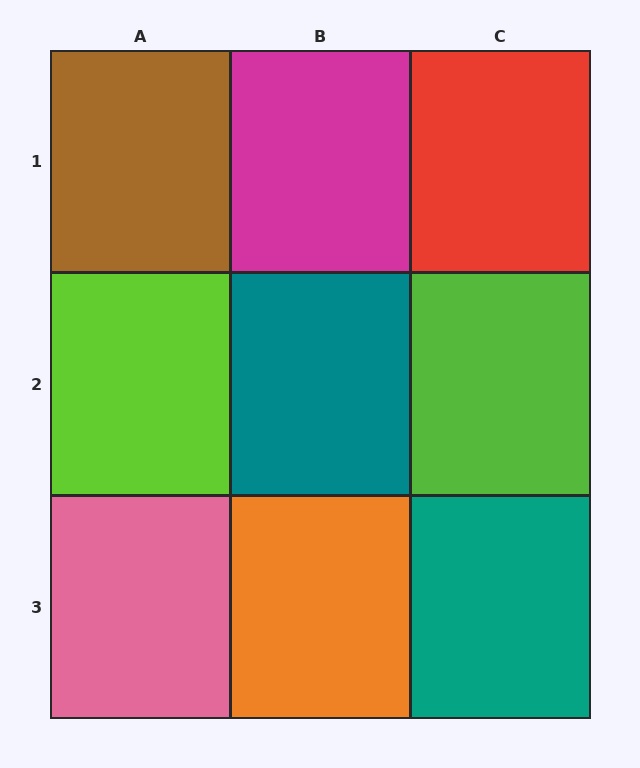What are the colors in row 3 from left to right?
Pink, orange, teal.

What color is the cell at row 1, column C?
Red.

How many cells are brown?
1 cell is brown.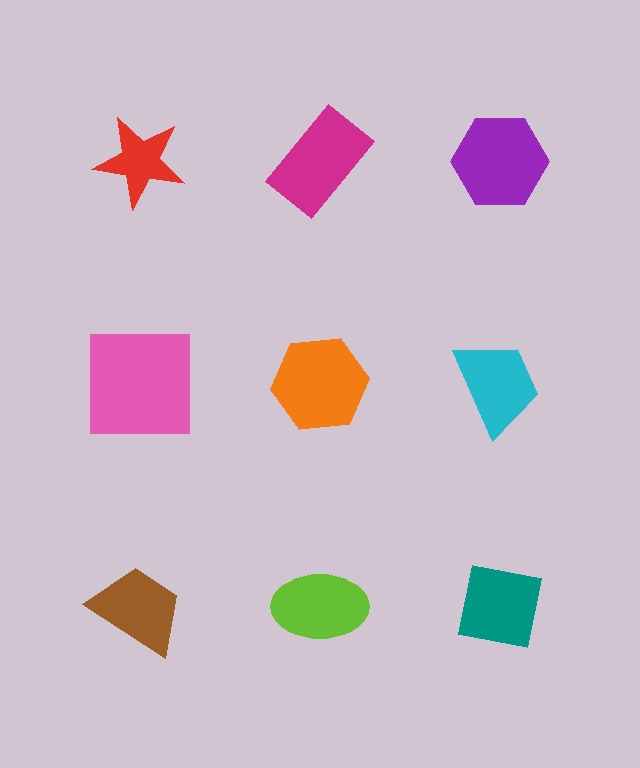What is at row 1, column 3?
A purple hexagon.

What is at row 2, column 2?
An orange hexagon.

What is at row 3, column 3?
A teal square.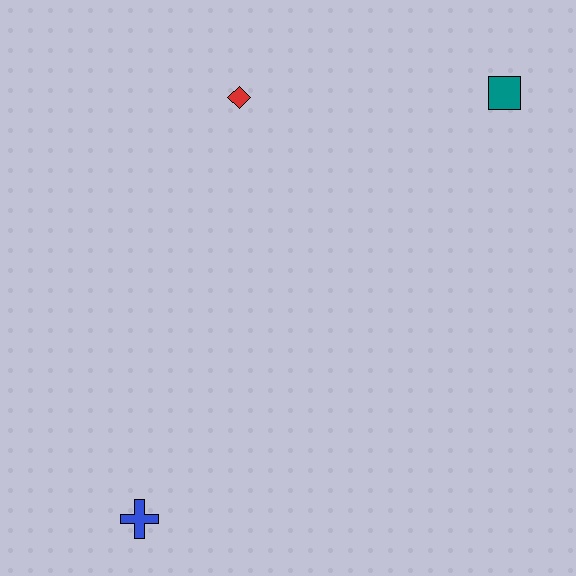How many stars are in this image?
There are no stars.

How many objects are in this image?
There are 3 objects.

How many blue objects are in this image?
There is 1 blue object.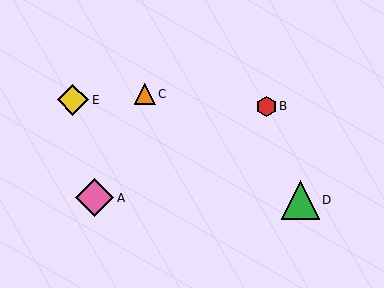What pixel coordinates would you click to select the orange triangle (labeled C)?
Click at (145, 94) to select the orange triangle C.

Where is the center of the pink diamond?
The center of the pink diamond is at (95, 198).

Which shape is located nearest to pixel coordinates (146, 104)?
The orange triangle (labeled C) at (145, 94) is nearest to that location.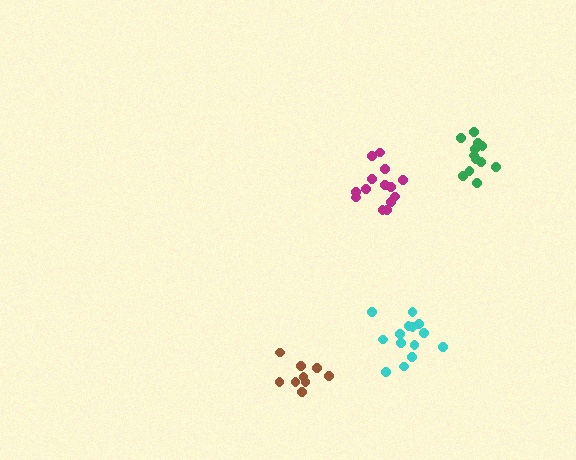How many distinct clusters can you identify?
There are 4 distinct clusters.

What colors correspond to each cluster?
The clusters are colored: green, magenta, cyan, brown.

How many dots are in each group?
Group 1: 12 dots, Group 2: 14 dots, Group 3: 14 dots, Group 4: 9 dots (49 total).